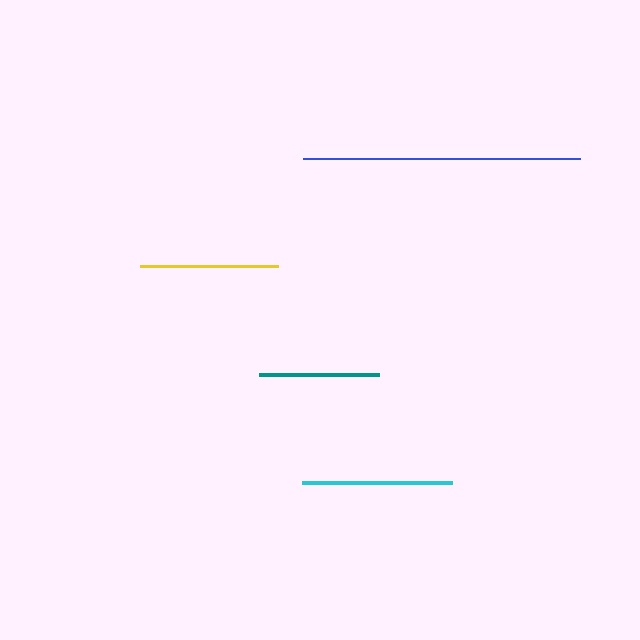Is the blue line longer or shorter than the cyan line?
The blue line is longer than the cyan line.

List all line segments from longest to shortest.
From longest to shortest: blue, cyan, yellow, teal.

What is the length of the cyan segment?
The cyan segment is approximately 151 pixels long.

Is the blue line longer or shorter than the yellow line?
The blue line is longer than the yellow line.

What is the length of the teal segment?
The teal segment is approximately 119 pixels long.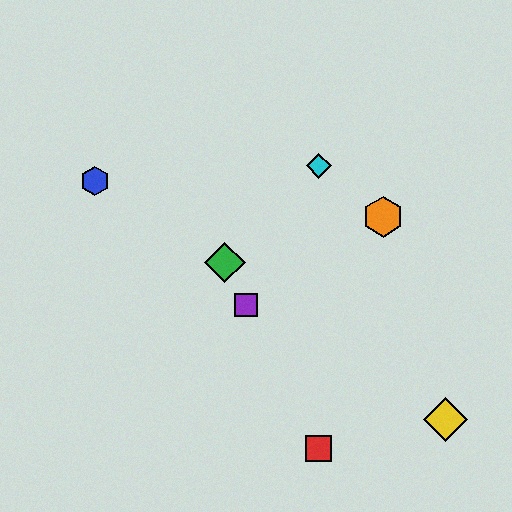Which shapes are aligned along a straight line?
The red square, the green diamond, the purple square are aligned along a straight line.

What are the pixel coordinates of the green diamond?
The green diamond is at (225, 262).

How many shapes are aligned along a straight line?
3 shapes (the red square, the green diamond, the purple square) are aligned along a straight line.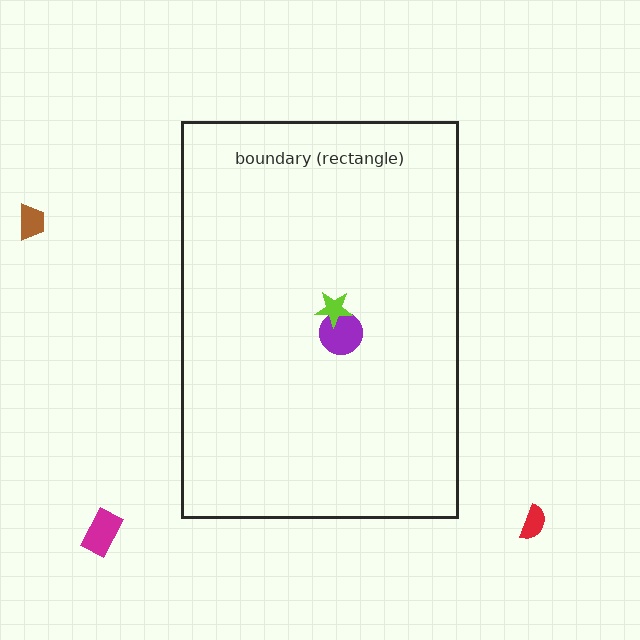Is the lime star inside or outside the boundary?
Inside.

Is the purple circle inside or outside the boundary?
Inside.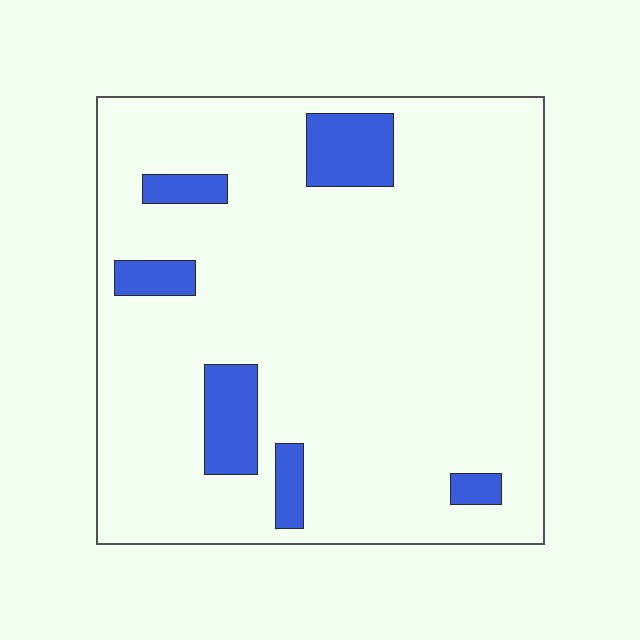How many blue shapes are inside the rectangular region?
6.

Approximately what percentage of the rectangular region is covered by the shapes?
Approximately 10%.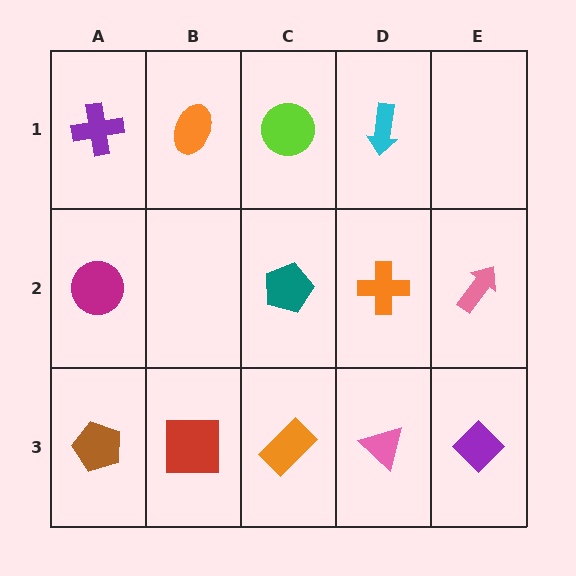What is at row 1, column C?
A lime circle.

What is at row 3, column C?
An orange rectangle.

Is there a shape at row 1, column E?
No, that cell is empty.